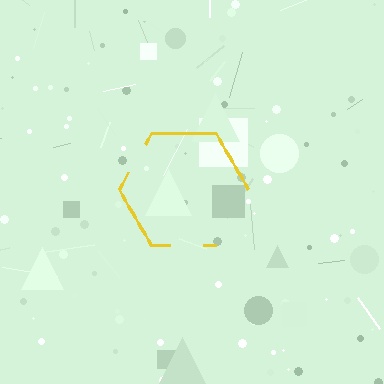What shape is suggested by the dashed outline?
The dashed outline suggests a hexagon.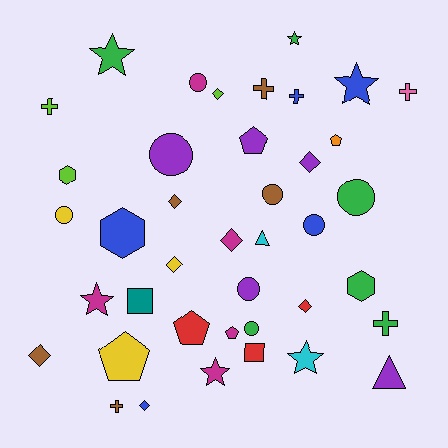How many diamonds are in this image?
There are 8 diamonds.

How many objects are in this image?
There are 40 objects.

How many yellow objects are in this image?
There are 3 yellow objects.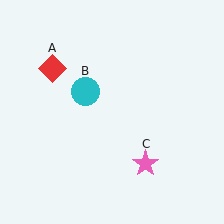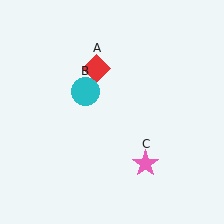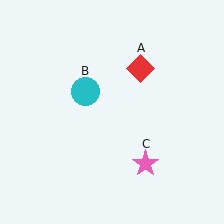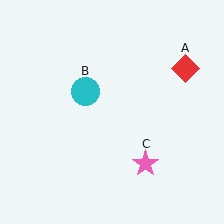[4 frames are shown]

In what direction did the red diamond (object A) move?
The red diamond (object A) moved right.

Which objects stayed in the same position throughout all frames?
Cyan circle (object B) and pink star (object C) remained stationary.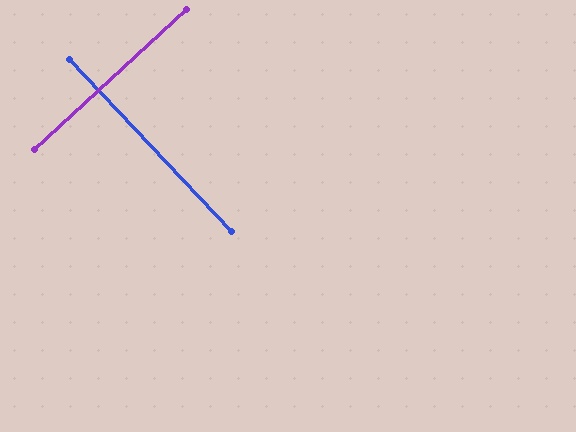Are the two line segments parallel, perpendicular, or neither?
Perpendicular — they meet at approximately 89°.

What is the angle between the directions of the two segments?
Approximately 89 degrees.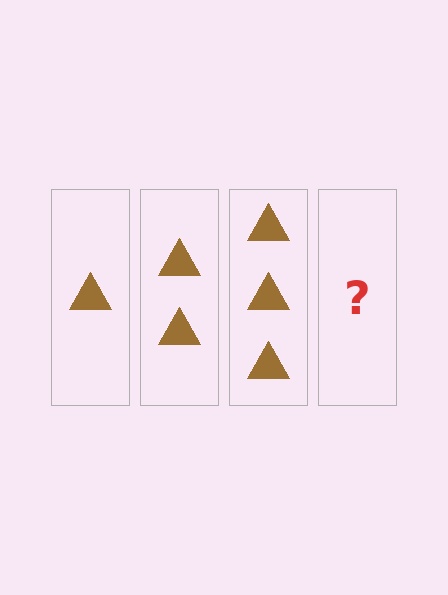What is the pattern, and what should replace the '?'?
The pattern is that each step adds one more triangle. The '?' should be 4 triangles.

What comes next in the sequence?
The next element should be 4 triangles.